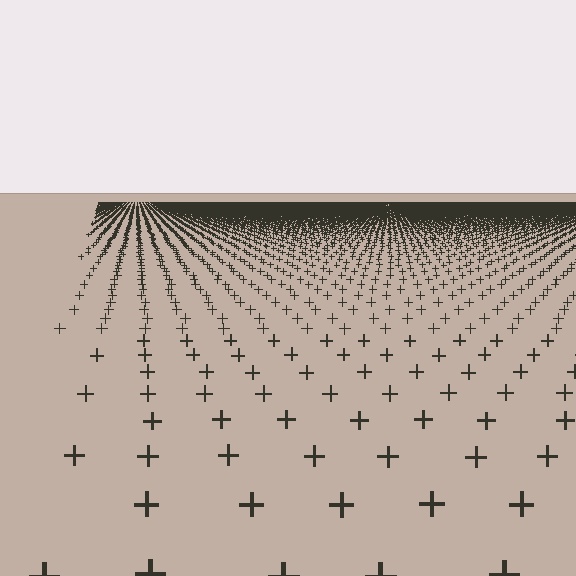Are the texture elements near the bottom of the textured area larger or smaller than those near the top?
Larger. Near the bottom, elements are closer to the viewer and appear at a bigger on-screen size.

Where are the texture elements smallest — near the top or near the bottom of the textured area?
Near the top.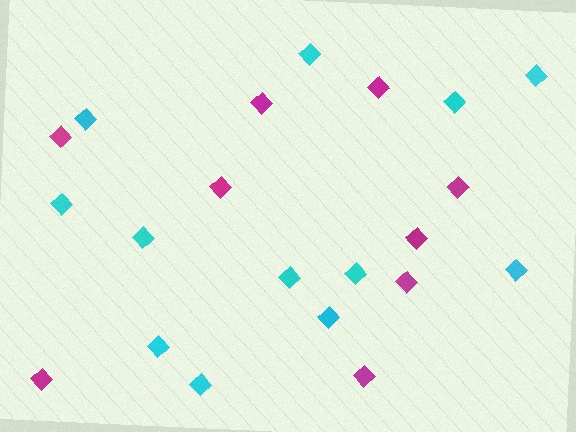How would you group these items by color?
There are 2 groups: one group of magenta diamonds (9) and one group of cyan diamonds (12).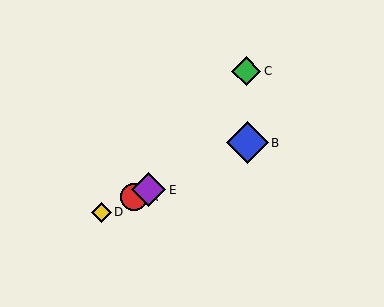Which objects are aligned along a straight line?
Objects A, B, D, E are aligned along a straight line.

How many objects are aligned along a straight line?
4 objects (A, B, D, E) are aligned along a straight line.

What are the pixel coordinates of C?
Object C is at (246, 71).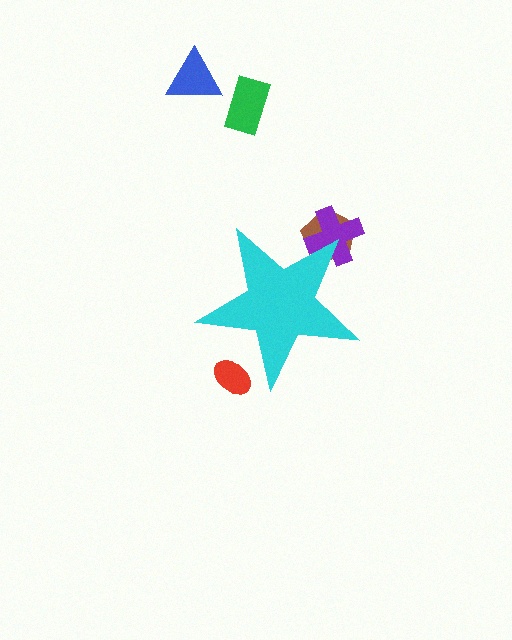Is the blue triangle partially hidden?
No, the blue triangle is fully visible.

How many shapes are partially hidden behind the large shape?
3 shapes are partially hidden.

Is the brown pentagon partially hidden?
Yes, the brown pentagon is partially hidden behind the cyan star.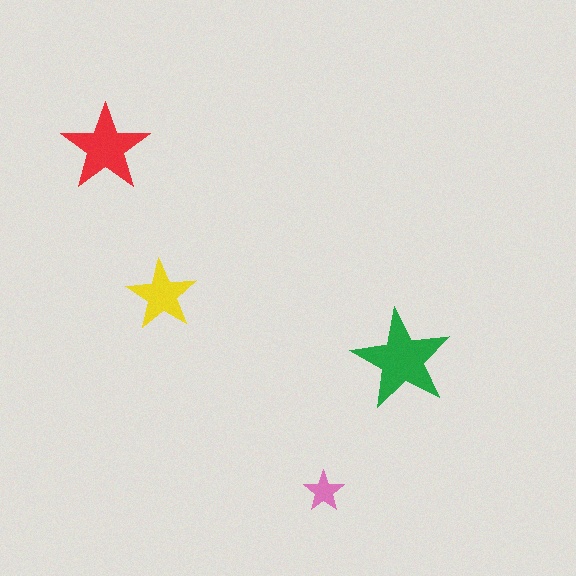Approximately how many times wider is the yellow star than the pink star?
About 1.5 times wider.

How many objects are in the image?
There are 4 objects in the image.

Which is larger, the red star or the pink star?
The red one.